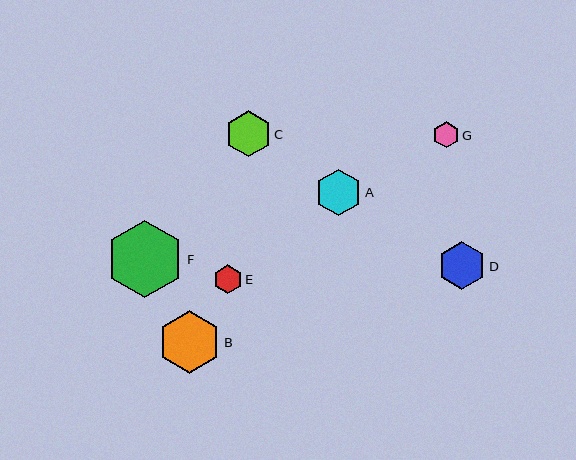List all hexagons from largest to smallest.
From largest to smallest: F, B, D, A, C, E, G.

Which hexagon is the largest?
Hexagon F is the largest with a size of approximately 78 pixels.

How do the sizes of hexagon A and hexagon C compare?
Hexagon A and hexagon C are approximately the same size.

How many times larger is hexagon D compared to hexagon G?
Hexagon D is approximately 1.8 times the size of hexagon G.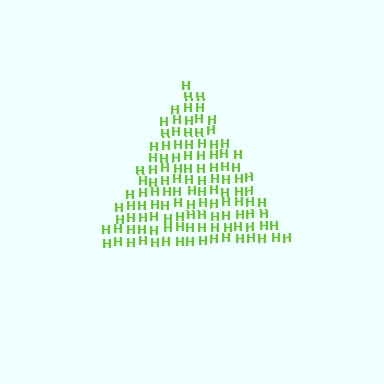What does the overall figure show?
The overall figure shows a triangle.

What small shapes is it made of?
It is made of small letter H's.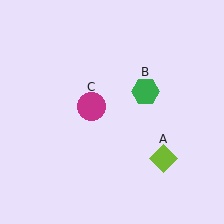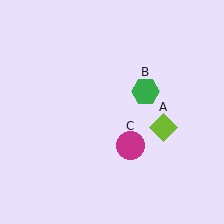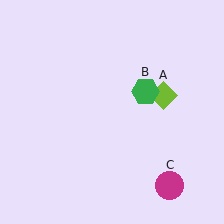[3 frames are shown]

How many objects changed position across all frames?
2 objects changed position: lime diamond (object A), magenta circle (object C).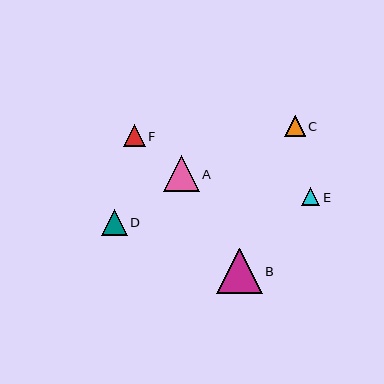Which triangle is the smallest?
Triangle E is the smallest with a size of approximately 18 pixels.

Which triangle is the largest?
Triangle B is the largest with a size of approximately 45 pixels.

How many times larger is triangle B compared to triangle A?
Triangle B is approximately 1.3 times the size of triangle A.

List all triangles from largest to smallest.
From largest to smallest: B, A, D, F, C, E.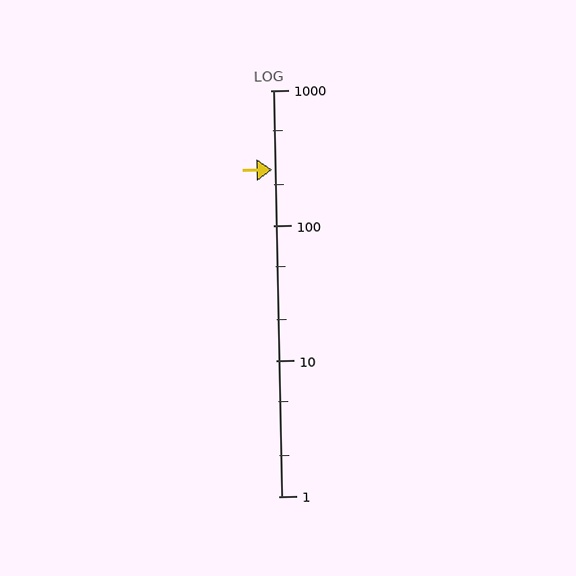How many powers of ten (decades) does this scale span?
The scale spans 3 decades, from 1 to 1000.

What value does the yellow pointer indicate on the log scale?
The pointer indicates approximately 260.